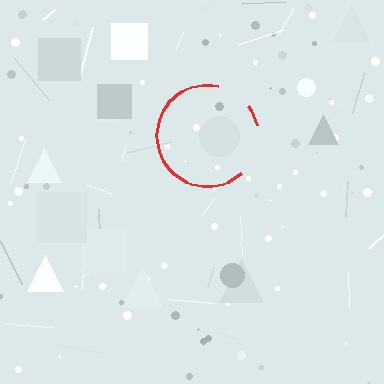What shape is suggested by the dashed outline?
The dashed outline suggests a circle.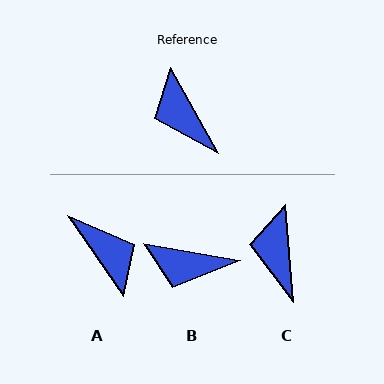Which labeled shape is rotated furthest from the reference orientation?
A, about 175 degrees away.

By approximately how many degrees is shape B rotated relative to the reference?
Approximately 51 degrees counter-clockwise.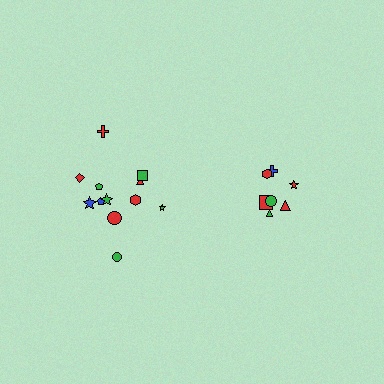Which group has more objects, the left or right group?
The left group.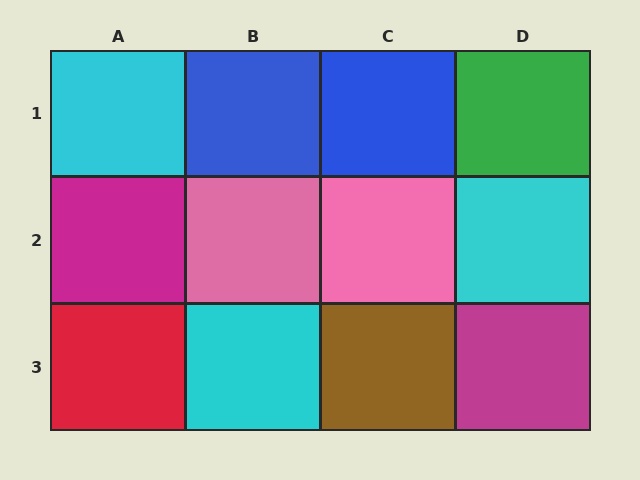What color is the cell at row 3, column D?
Magenta.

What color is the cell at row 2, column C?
Pink.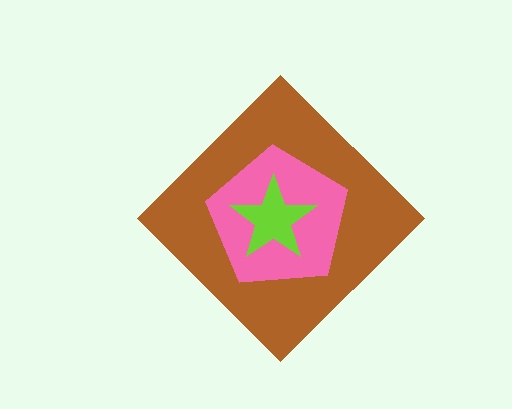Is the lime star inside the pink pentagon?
Yes.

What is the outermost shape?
The brown diamond.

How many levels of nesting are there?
3.